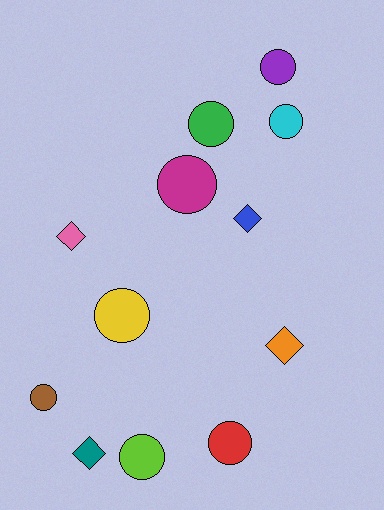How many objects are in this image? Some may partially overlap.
There are 12 objects.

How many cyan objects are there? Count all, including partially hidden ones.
There is 1 cyan object.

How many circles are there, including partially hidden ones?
There are 8 circles.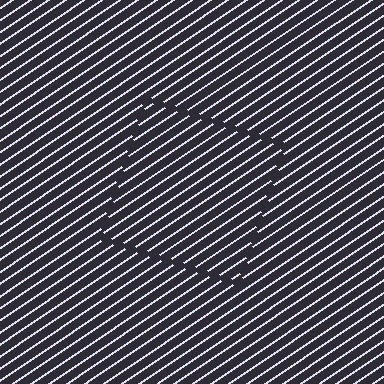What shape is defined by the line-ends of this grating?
An illusory square. The interior of the shape contains the same grating, shifted by half a period — the contour is defined by the phase discontinuity where line-ends from the inner and outer gratings abut.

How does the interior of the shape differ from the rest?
The interior of the shape contains the same grating, shifted by half a period — the contour is defined by the phase discontinuity where line-ends from the inner and outer gratings abut.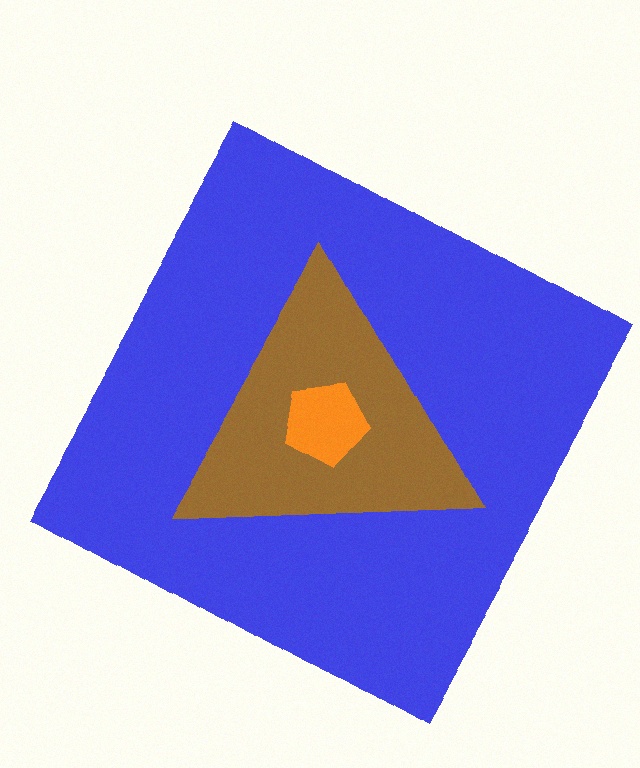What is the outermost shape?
The blue square.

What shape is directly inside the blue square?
The brown triangle.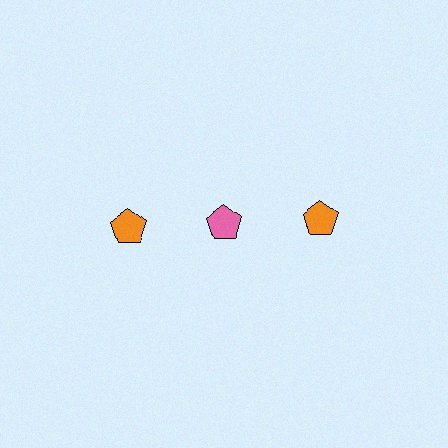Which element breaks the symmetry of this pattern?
The pink pentagon in the top row, second from left column breaks the symmetry. All other shapes are orange pentagons.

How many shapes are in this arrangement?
There are 3 shapes arranged in a grid pattern.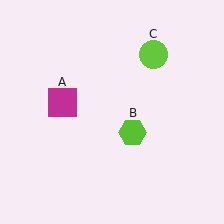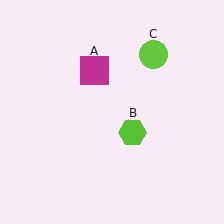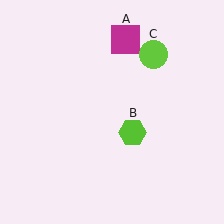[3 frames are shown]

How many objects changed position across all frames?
1 object changed position: magenta square (object A).